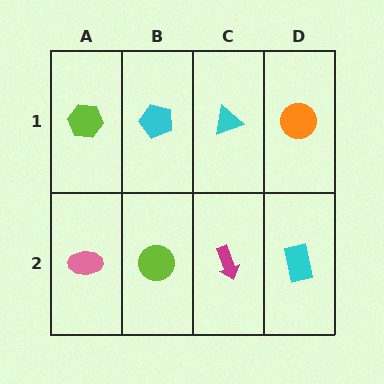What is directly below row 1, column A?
A pink ellipse.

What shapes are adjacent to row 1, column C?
A magenta arrow (row 2, column C), a cyan pentagon (row 1, column B), an orange circle (row 1, column D).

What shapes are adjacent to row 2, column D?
An orange circle (row 1, column D), a magenta arrow (row 2, column C).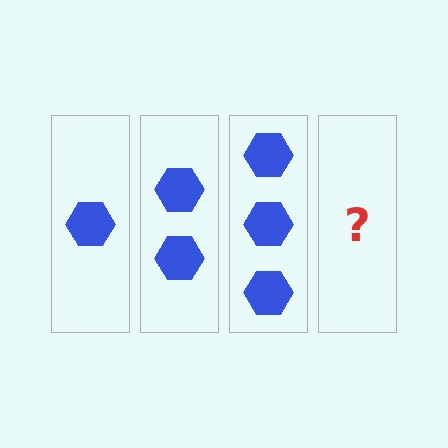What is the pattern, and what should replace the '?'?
The pattern is that each step adds one more hexagon. The '?' should be 4 hexagons.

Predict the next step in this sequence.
The next step is 4 hexagons.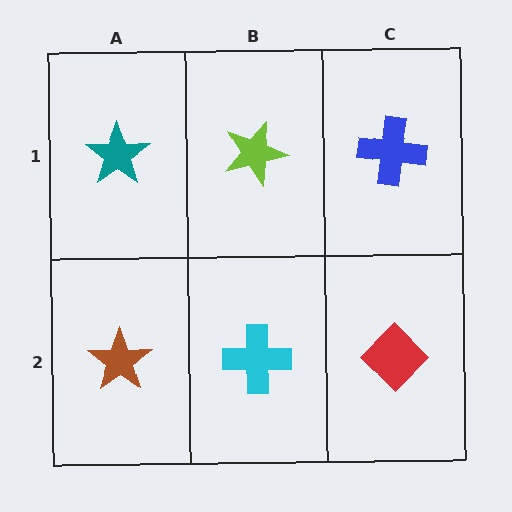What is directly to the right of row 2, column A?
A cyan cross.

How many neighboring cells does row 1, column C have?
2.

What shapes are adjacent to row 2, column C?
A blue cross (row 1, column C), a cyan cross (row 2, column B).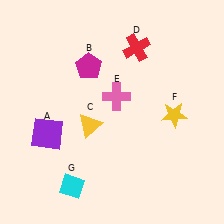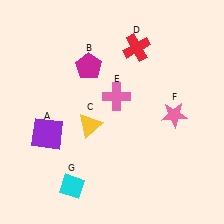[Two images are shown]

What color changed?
The star (F) changed from yellow in Image 1 to pink in Image 2.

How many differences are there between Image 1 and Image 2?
There is 1 difference between the two images.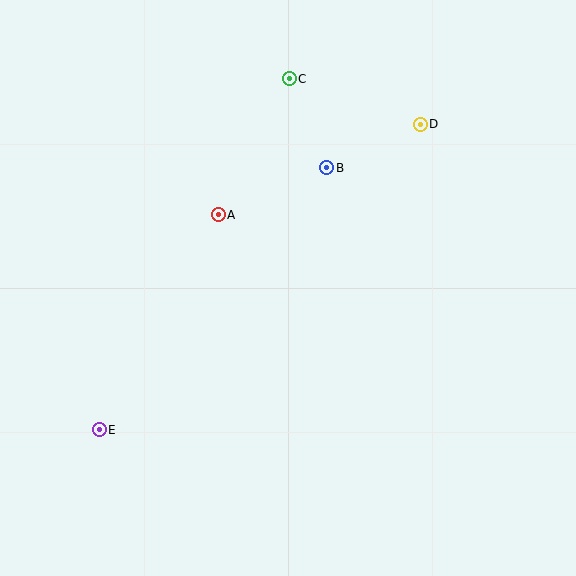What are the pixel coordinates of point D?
Point D is at (420, 124).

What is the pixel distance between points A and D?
The distance between A and D is 222 pixels.